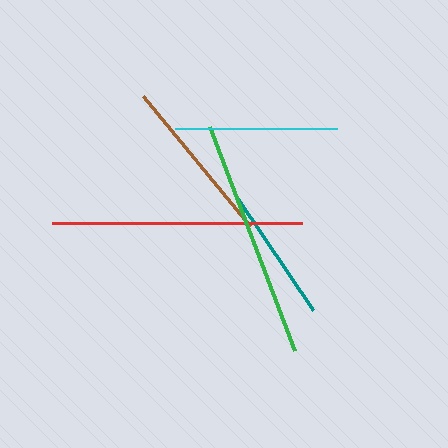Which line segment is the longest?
The red line is the longest at approximately 250 pixels.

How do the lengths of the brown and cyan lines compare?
The brown and cyan lines are approximately the same length.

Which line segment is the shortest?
The teal line is the shortest at approximately 134 pixels.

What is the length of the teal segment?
The teal segment is approximately 134 pixels long.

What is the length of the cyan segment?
The cyan segment is approximately 162 pixels long.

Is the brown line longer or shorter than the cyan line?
The brown line is longer than the cyan line.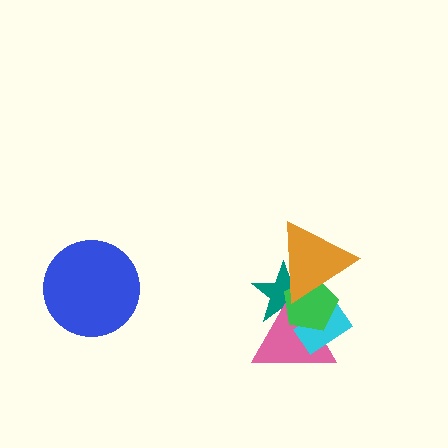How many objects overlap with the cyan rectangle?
3 objects overlap with the cyan rectangle.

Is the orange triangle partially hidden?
No, no other shape covers it.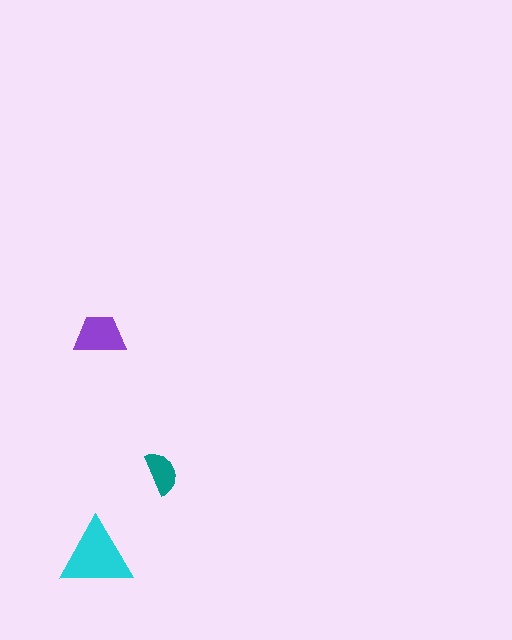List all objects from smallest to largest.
The teal semicircle, the purple trapezoid, the cyan triangle.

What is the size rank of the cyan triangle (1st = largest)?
1st.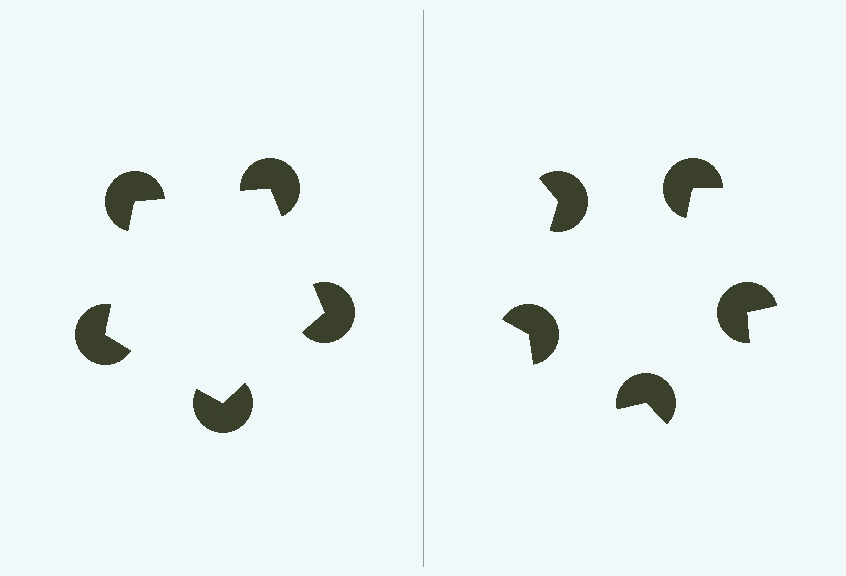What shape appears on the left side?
An illusory pentagon.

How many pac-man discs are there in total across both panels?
10 — 5 on each side.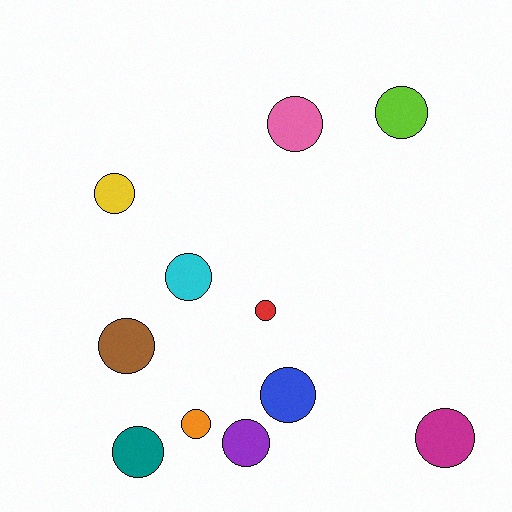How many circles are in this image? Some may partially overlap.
There are 11 circles.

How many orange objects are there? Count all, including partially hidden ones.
There is 1 orange object.